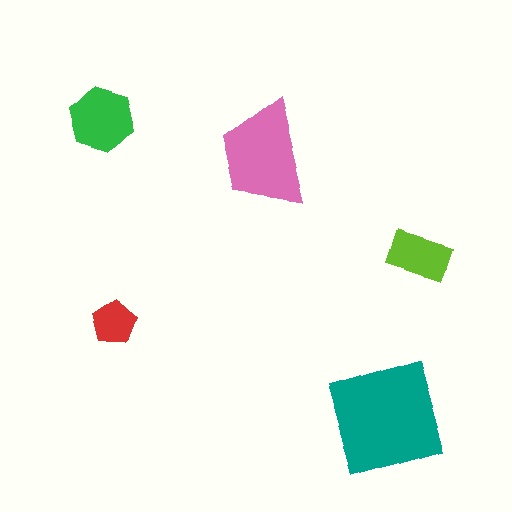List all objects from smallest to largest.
The red pentagon, the lime rectangle, the green hexagon, the pink trapezoid, the teal square.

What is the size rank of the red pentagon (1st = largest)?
5th.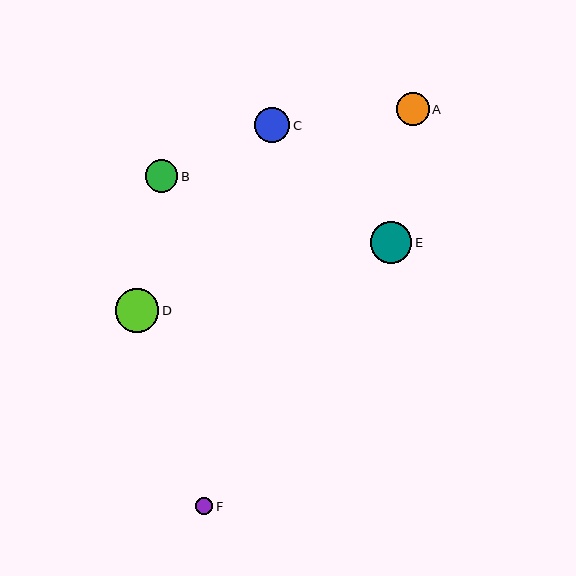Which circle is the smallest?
Circle F is the smallest with a size of approximately 17 pixels.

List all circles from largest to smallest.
From largest to smallest: D, E, C, A, B, F.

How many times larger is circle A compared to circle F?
Circle A is approximately 1.9 times the size of circle F.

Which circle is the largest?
Circle D is the largest with a size of approximately 44 pixels.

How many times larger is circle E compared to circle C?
Circle E is approximately 1.2 times the size of circle C.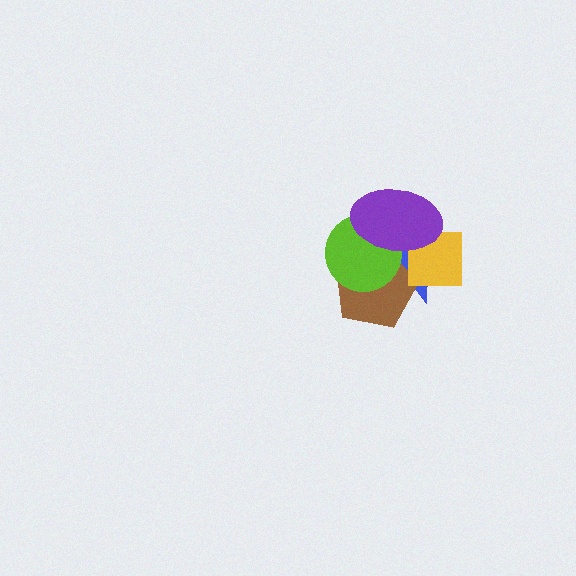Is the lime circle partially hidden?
Yes, it is partially covered by another shape.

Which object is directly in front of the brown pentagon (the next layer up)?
The lime circle is directly in front of the brown pentagon.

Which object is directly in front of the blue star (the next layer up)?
The brown pentagon is directly in front of the blue star.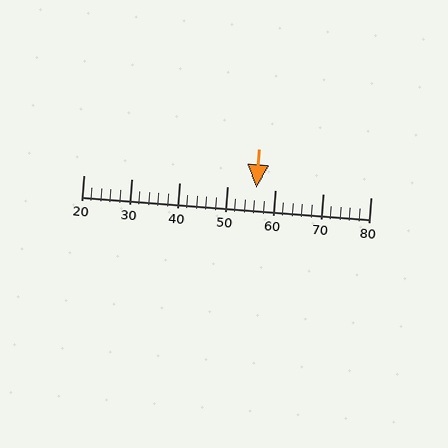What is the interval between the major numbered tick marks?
The major tick marks are spaced 10 units apart.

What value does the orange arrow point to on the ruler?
The orange arrow points to approximately 56.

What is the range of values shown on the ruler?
The ruler shows values from 20 to 80.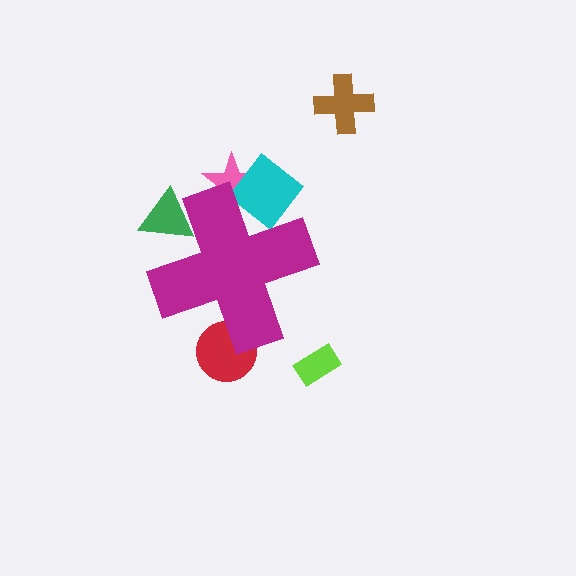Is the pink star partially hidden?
Yes, the pink star is partially hidden behind the magenta cross.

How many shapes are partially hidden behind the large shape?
4 shapes are partially hidden.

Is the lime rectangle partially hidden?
No, the lime rectangle is fully visible.